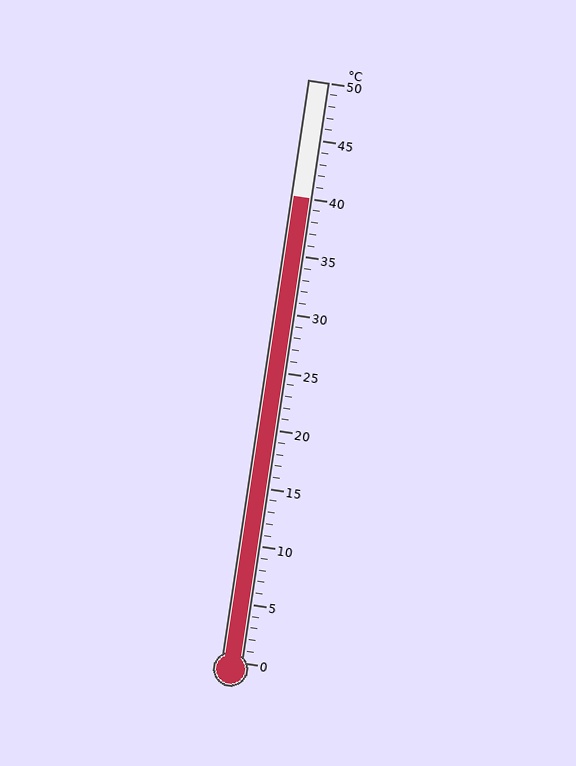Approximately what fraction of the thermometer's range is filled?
The thermometer is filled to approximately 80% of its range.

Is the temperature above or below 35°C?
The temperature is above 35°C.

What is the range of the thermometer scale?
The thermometer scale ranges from 0°C to 50°C.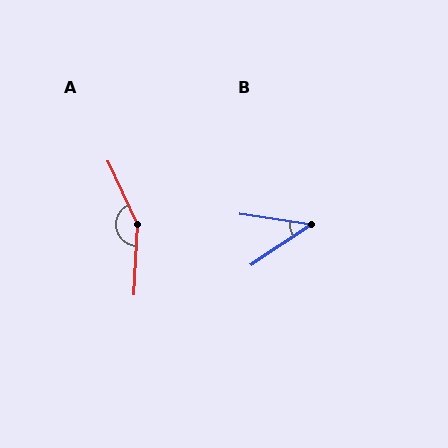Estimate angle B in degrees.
Approximately 42 degrees.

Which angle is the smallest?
B, at approximately 42 degrees.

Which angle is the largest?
A, at approximately 153 degrees.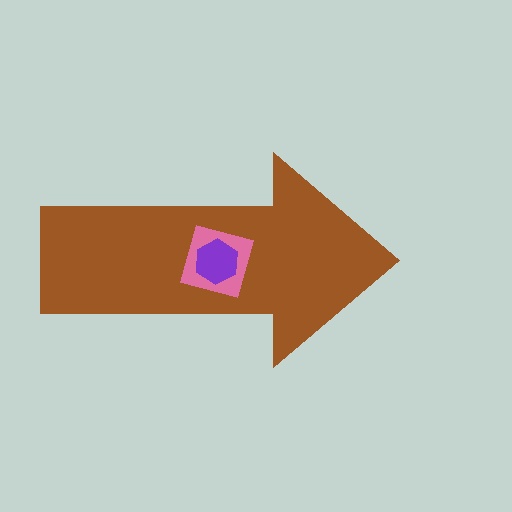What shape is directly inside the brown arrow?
The pink square.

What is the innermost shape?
The purple hexagon.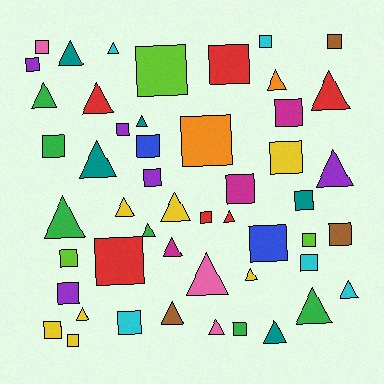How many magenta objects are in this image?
There are 3 magenta objects.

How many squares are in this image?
There are 27 squares.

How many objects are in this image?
There are 50 objects.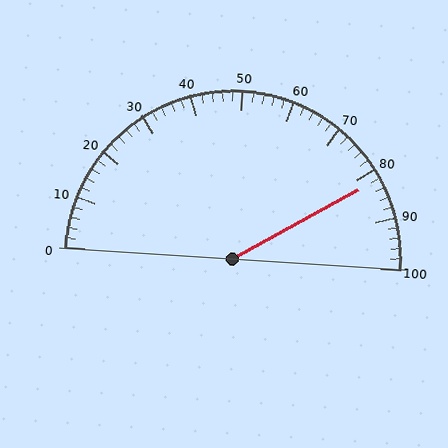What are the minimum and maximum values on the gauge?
The gauge ranges from 0 to 100.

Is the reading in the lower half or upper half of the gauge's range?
The reading is in the upper half of the range (0 to 100).